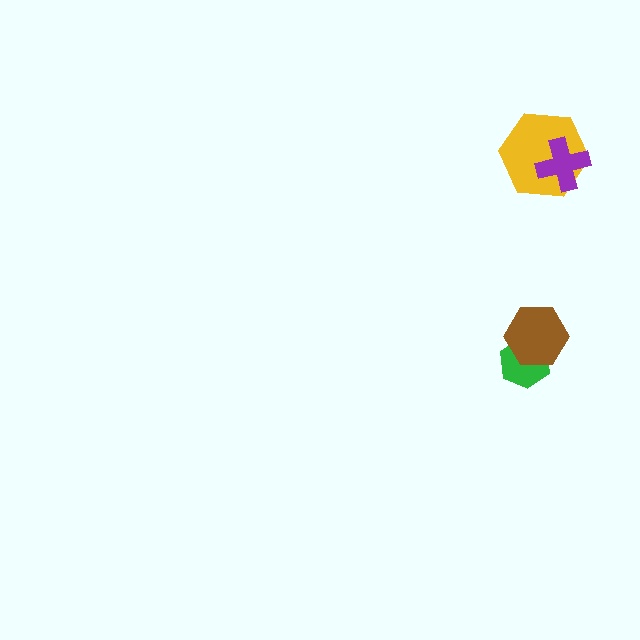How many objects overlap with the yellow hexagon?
1 object overlaps with the yellow hexagon.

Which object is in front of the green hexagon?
The brown hexagon is in front of the green hexagon.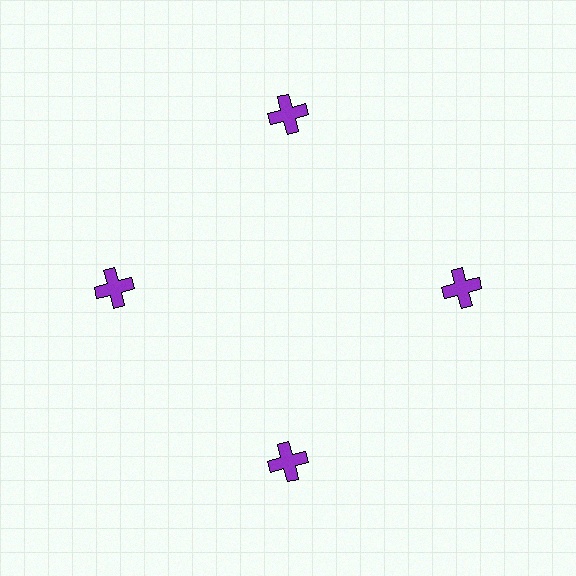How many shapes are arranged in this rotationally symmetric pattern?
There are 4 shapes, arranged in 4 groups of 1.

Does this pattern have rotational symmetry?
Yes, this pattern has 4-fold rotational symmetry. It looks the same after rotating 90 degrees around the center.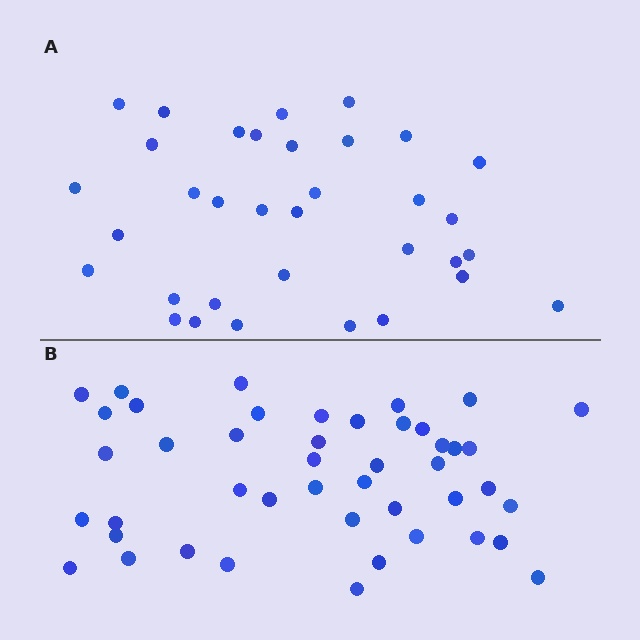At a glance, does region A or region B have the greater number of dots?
Region B (the bottom region) has more dots.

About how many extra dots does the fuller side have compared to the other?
Region B has roughly 12 or so more dots than region A.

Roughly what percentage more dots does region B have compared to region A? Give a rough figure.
About 30% more.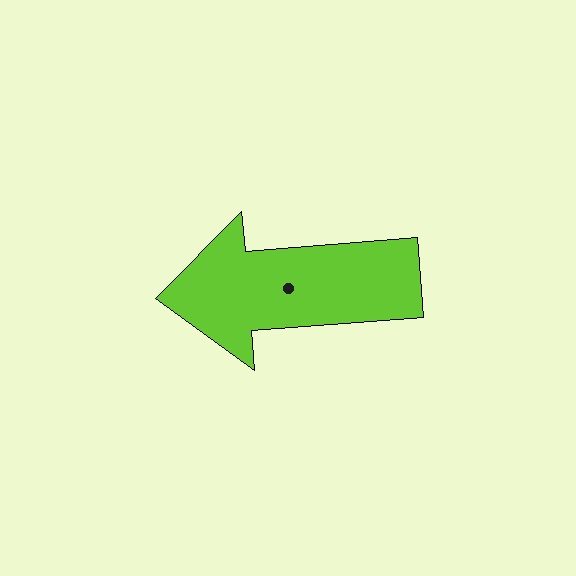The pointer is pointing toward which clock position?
Roughly 9 o'clock.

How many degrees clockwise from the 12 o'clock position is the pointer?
Approximately 266 degrees.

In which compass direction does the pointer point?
West.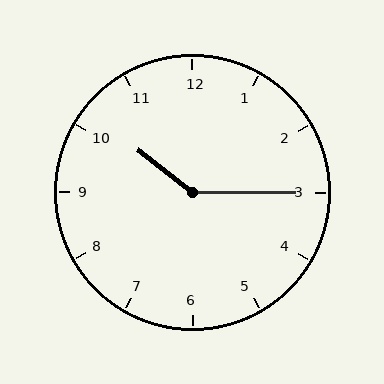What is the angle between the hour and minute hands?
Approximately 142 degrees.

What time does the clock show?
10:15.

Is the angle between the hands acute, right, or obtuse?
It is obtuse.